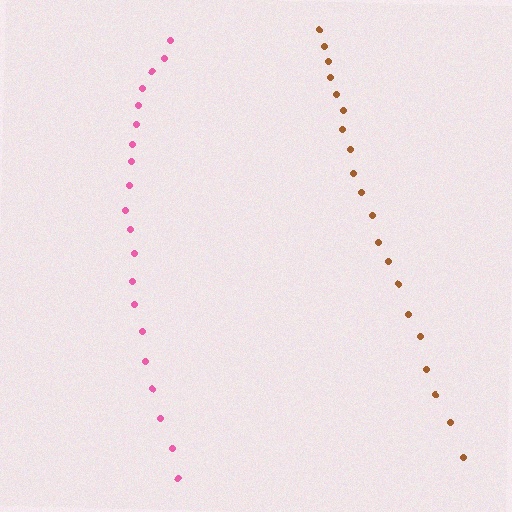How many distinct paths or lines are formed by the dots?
There are 2 distinct paths.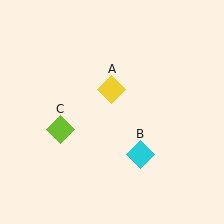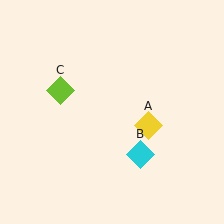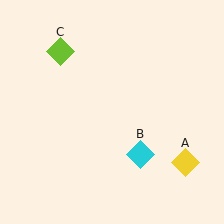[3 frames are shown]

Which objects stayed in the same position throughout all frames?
Cyan diamond (object B) remained stationary.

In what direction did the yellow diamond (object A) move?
The yellow diamond (object A) moved down and to the right.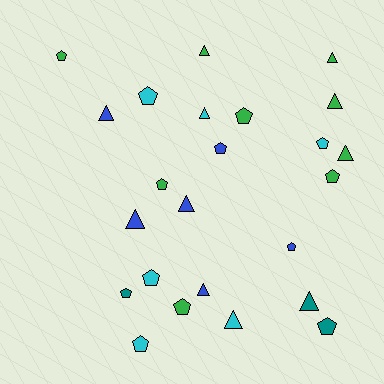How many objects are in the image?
There are 24 objects.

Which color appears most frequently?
Green, with 9 objects.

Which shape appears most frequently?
Pentagon, with 13 objects.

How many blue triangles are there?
There are 4 blue triangles.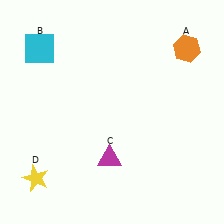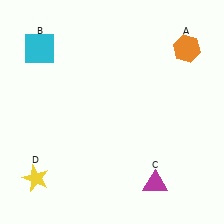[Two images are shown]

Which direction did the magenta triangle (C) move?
The magenta triangle (C) moved right.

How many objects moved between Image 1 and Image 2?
1 object moved between the two images.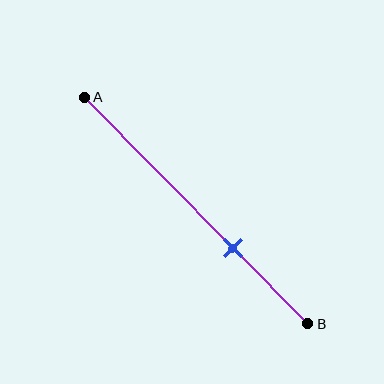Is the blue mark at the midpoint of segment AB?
No, the mark is at about 65% from A, not at the 50% midpoint.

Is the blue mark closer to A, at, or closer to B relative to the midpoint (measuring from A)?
The blue mark is closer to point B than the midpoint of segment AB.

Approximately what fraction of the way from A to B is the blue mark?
The blue mark is approximately 65% of the way from A to B.